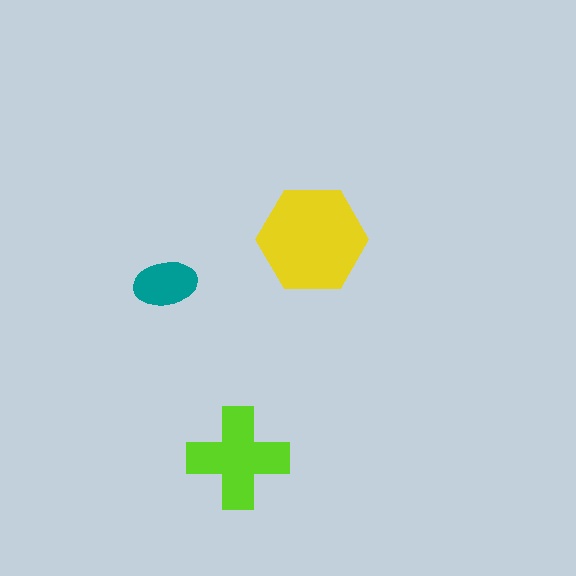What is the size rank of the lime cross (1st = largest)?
2nd.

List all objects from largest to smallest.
The yellow hexagon, the lime cross, the teal ellipse.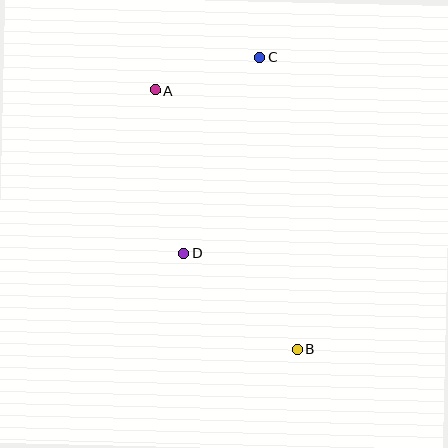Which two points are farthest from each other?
Points A and B are farthest from each other.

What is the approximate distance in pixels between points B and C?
The distance between B and C is approximately 294 pixels.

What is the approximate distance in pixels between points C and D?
The distance between C and D is approximately 210 pixels.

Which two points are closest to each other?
Points A and C are closest to each other.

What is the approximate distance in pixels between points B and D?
The distance between B and D is approximately 148 pixels.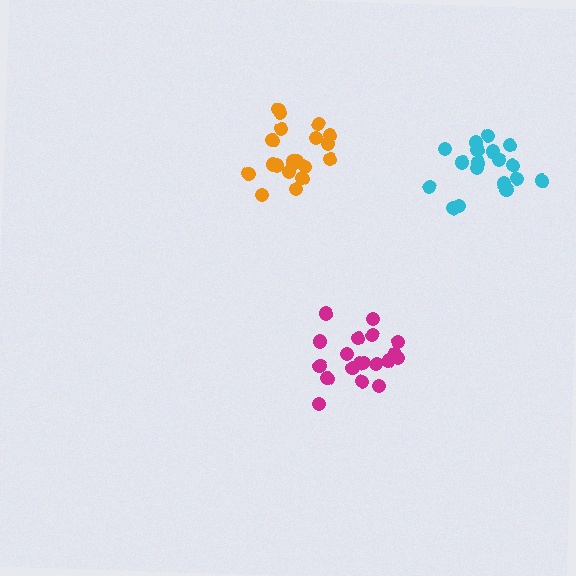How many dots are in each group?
Group 1: 20 dots, Group 2: 19 dots, Group 3: 19 dots (58 total).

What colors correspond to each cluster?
The clusters are colored: orange, magenta, cyan.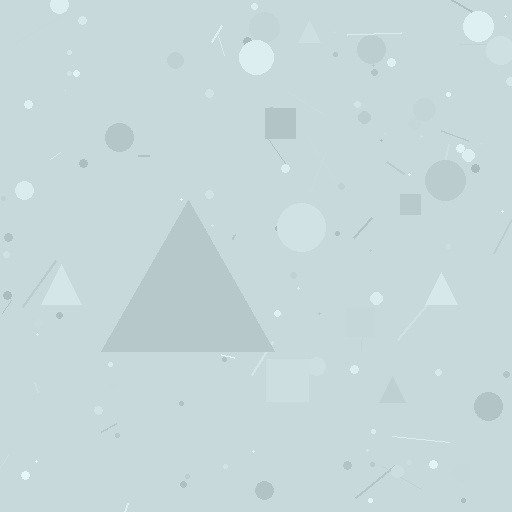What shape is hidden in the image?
A triangle is hidden in the image.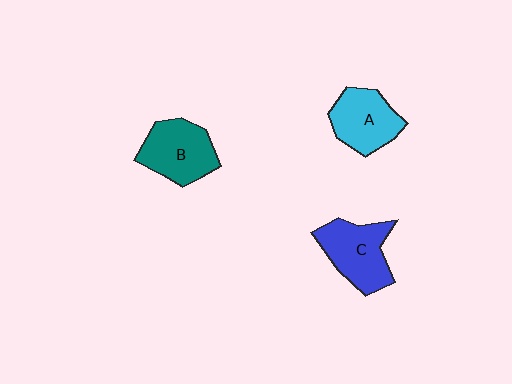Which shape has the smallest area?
Shape A (cyan).